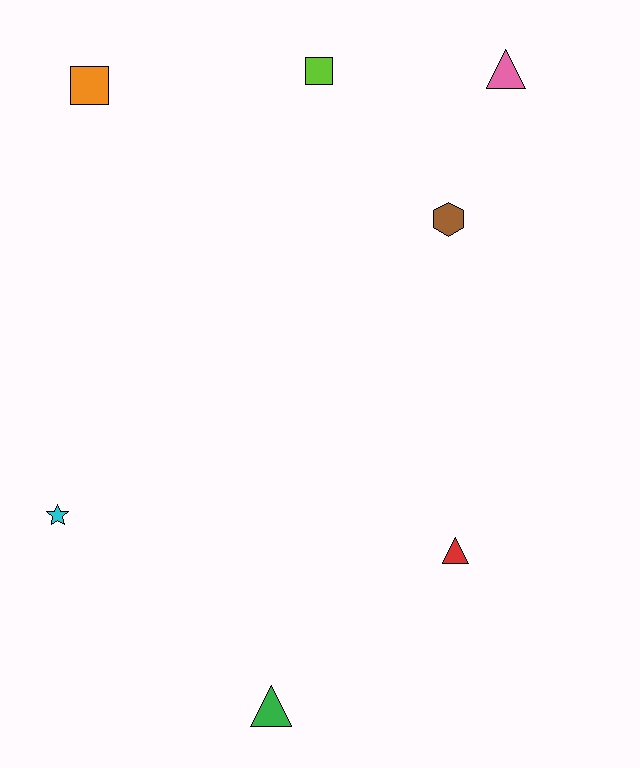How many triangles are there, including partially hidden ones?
There are 3 triangles.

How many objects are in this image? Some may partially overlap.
There are 7 objects.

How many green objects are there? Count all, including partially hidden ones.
There is 1 green object.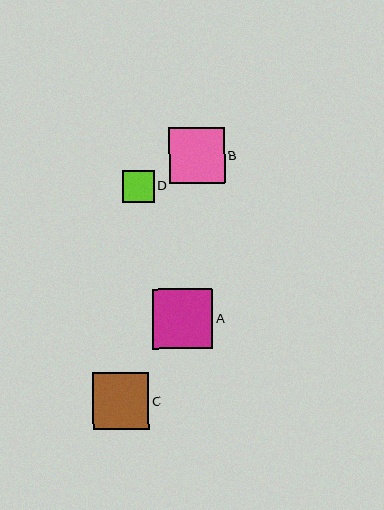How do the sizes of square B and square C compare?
Square B and square C are approximately the same size.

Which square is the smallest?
Square D is the smallest with a size of approximately 32 pixels.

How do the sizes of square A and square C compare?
Square A and square C are approximately the same size.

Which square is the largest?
Square A is the largest with a size of approximately 60 pixels.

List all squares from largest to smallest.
From largest to smallest: A, B, C, D.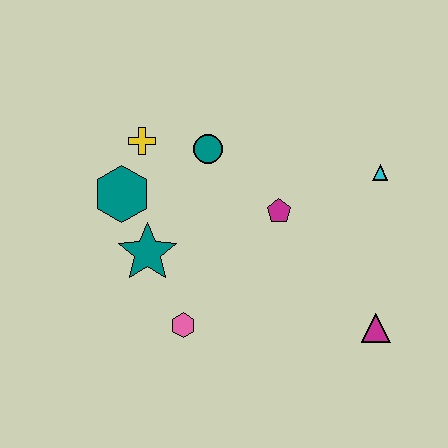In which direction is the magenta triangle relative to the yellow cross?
The magenta triangle is to the right of the yellow cross.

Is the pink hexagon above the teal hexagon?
No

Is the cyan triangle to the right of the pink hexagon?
Yes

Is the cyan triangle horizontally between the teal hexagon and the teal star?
No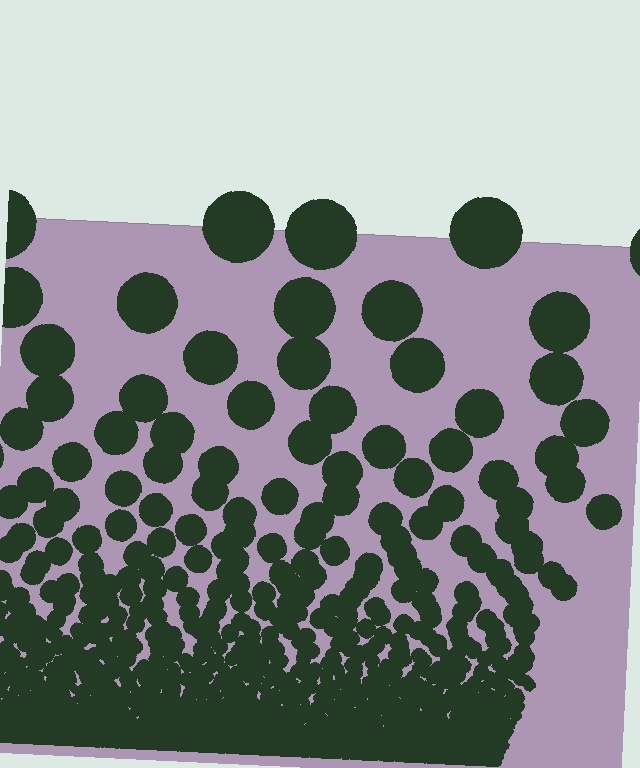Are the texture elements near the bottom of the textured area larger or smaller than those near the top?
Smaller. The gradient is inverted — elements near the bottom are smaller and denser.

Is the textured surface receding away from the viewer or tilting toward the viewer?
The surface appears to tilt toward the viewer. Texture elements get larger and sparser toward the top.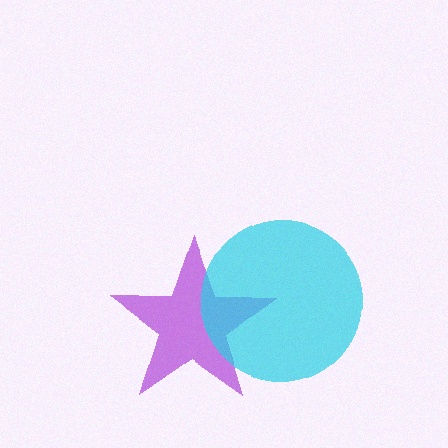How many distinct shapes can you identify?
There are 2 distinct shapes: a purple star, a cyan circle.